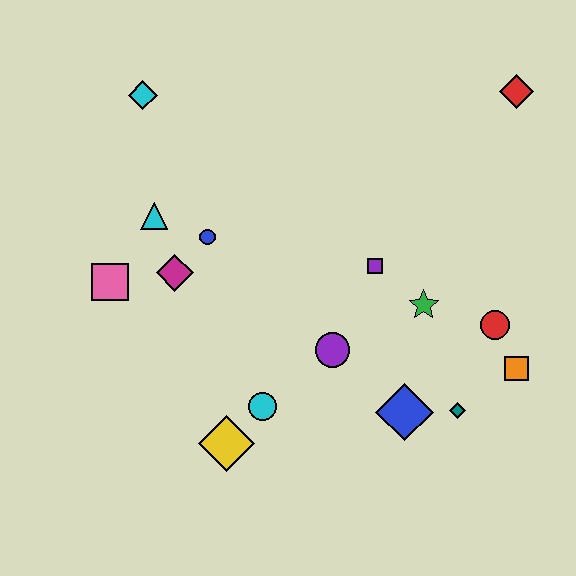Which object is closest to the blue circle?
The magenta diamond is closest to the blue circle.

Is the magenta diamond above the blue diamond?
Yes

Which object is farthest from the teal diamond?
The cyan diamond is farthest from the teal diamond.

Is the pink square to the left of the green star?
Yes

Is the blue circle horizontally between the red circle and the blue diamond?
No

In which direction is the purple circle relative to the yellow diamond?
The purple circle is to the right of the yellow diamond.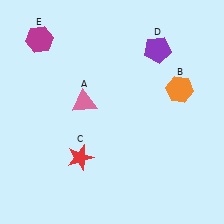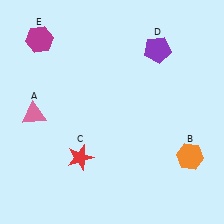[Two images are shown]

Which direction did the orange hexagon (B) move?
The orange hexagon (B) moved down.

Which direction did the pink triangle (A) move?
The pink triangle (A) moved left.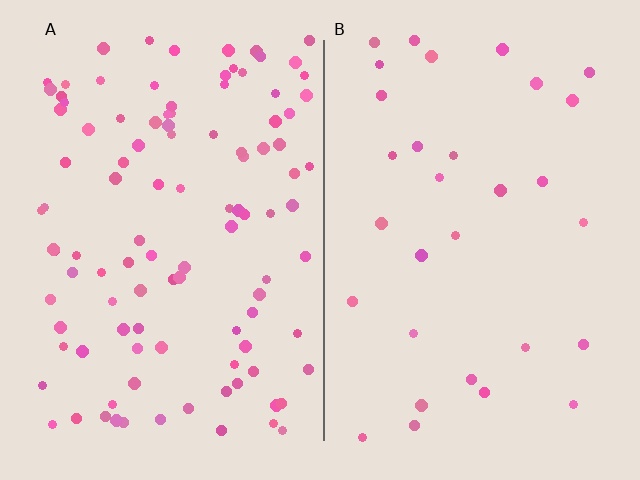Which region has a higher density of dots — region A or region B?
A (the left).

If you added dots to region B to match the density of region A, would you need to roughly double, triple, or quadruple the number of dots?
Approximately triple.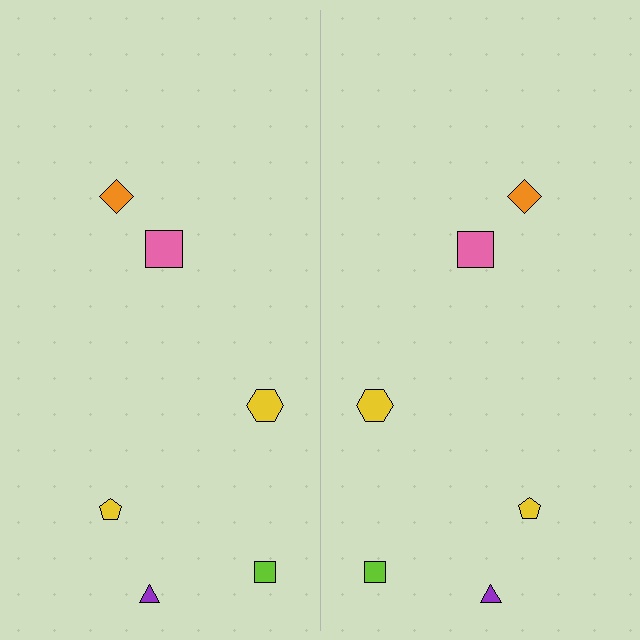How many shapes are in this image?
There are 12 shapes in this image.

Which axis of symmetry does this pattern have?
The pattern has a vertical axis of symmetry running through the center of the image.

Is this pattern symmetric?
Yes, this pattern has bilateral (reflection) symmetry.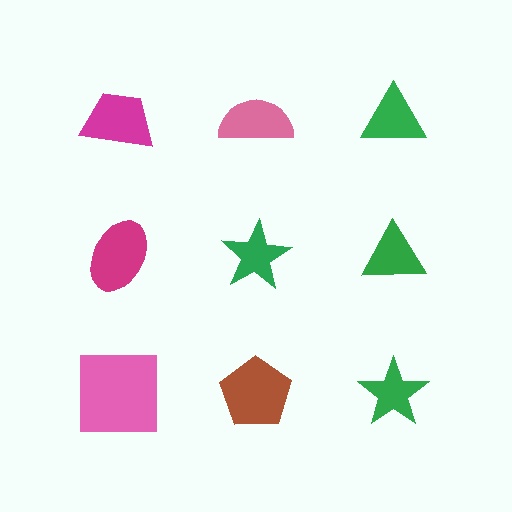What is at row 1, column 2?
A pink semicircle.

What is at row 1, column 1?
A magenta trapezoid.